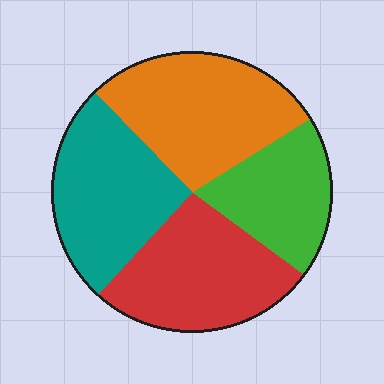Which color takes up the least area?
Green, at roughly 20%.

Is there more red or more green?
Red.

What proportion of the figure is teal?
Teal covers around 25% of the figure.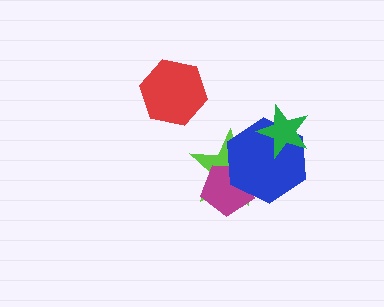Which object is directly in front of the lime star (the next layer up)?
The magenta pentagon is directly in front of the lime star.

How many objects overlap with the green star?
1 object overlaps with the green star.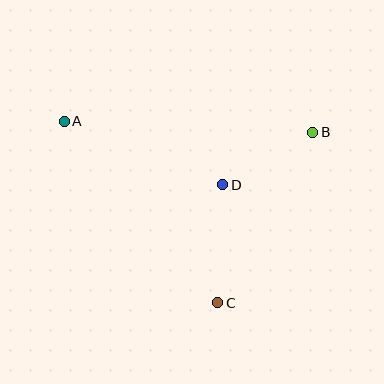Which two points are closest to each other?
Points B and D are closest to each other.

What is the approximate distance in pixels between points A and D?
The distance between A and D is approximately 170 pixels.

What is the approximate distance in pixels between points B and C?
The distance between B and C is approximately 195 pixels.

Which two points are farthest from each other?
Points A and B are farthest from each other.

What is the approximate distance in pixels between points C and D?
The distance between C and D is approximately 118 pixels.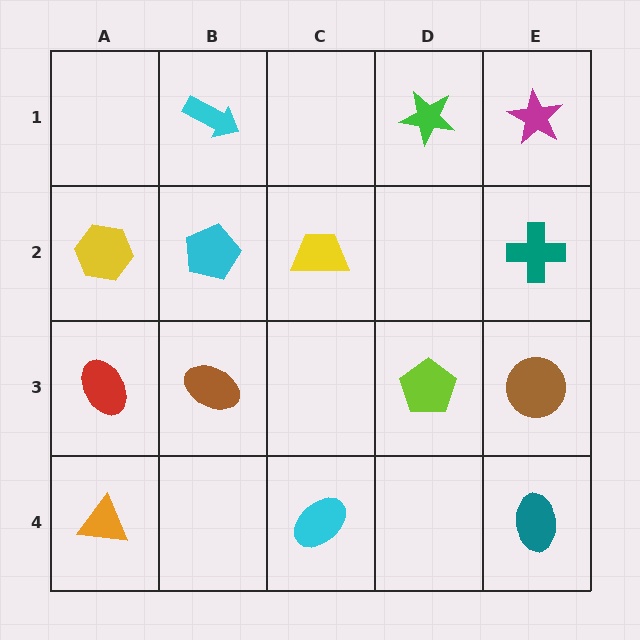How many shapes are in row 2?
4 shapes.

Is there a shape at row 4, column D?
No, that cell is empty.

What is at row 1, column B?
A cyan arrow.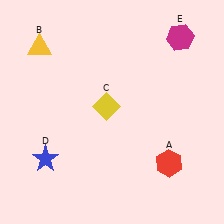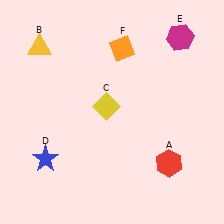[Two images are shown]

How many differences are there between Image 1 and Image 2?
There is 1 difference between the two images.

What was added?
An orange diamond (F) was added in Image 2.